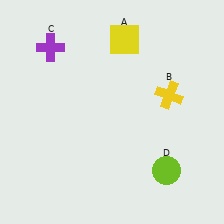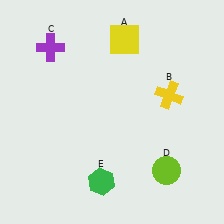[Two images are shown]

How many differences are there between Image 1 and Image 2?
There is 1 difference between the two images.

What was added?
A green hexagon (E) was added in Image 2.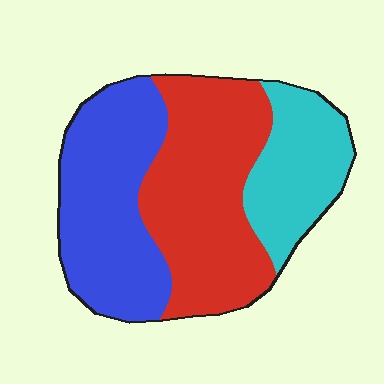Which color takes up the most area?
Red, at roughly 40%.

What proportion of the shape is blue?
Blue covers around 35% of the shape.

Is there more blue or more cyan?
Blue.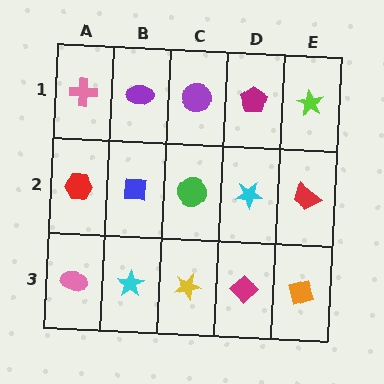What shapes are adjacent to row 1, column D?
A cyan star (row 2, column D), a purple circle (row 1, column C), a lime star (row 1, column E).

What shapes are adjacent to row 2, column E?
A lime star (row 1, column E), an orange diamond (row 3, column E), a cyan star (row 2, column D).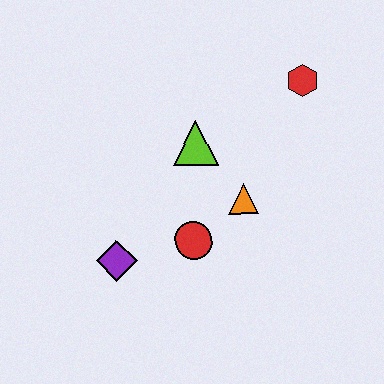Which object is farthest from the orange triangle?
The purple diamond is farthest from the orange triangle.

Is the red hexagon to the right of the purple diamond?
Yes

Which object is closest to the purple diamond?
The red circle is closest to the purple diamond.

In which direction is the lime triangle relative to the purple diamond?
The lime triangle is above the purple diamond.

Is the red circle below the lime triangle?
Yes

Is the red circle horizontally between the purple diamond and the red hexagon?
Yes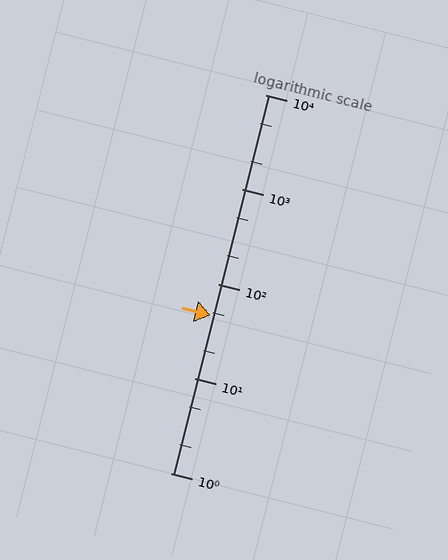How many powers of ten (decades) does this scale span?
The scale spans 4 decades, from 1 to 10000.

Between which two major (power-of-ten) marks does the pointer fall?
The pointer is between 10 and 100.